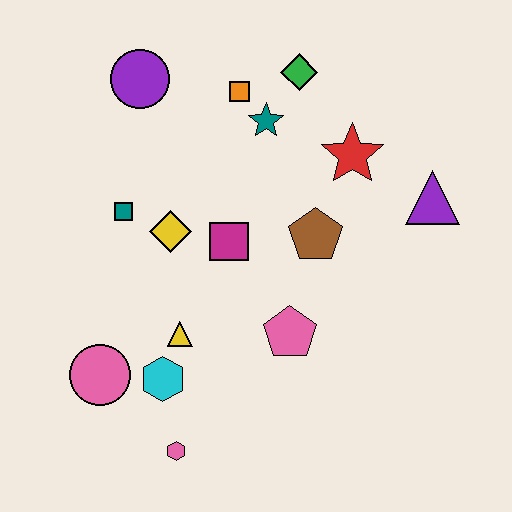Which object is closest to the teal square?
The yellow diamond is closest to the teal square.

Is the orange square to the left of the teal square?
No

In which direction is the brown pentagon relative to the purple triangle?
The brown pentagon is to the left of the purple triangle.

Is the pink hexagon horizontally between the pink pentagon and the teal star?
No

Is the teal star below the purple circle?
Yes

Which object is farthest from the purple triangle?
The pink circle is farthest from the purple triangle.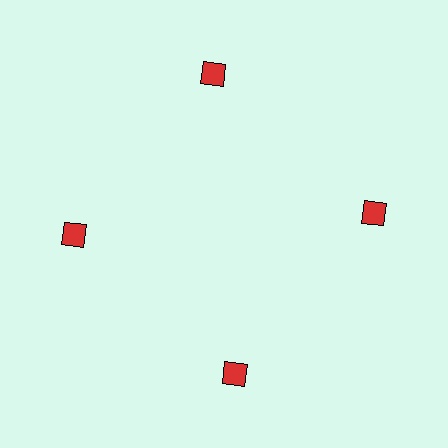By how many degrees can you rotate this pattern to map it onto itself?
The pattern maps onto itself every 90 degrees of rotation.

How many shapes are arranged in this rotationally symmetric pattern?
There are 4 shapes, arranged in 4 groups of 1.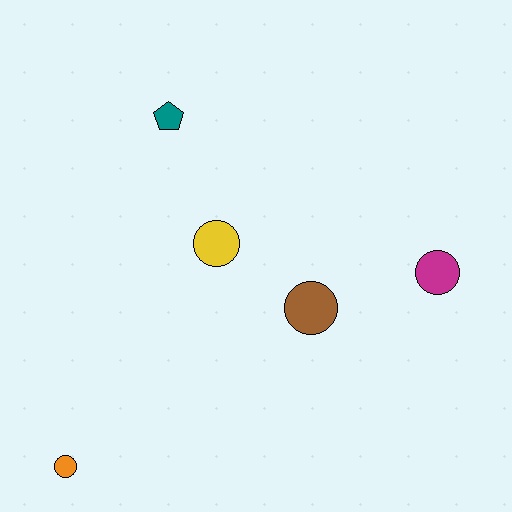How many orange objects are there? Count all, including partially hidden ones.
There is 1 orange object.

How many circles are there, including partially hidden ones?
There are 4 circles.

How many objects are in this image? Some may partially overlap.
There are 5 objects.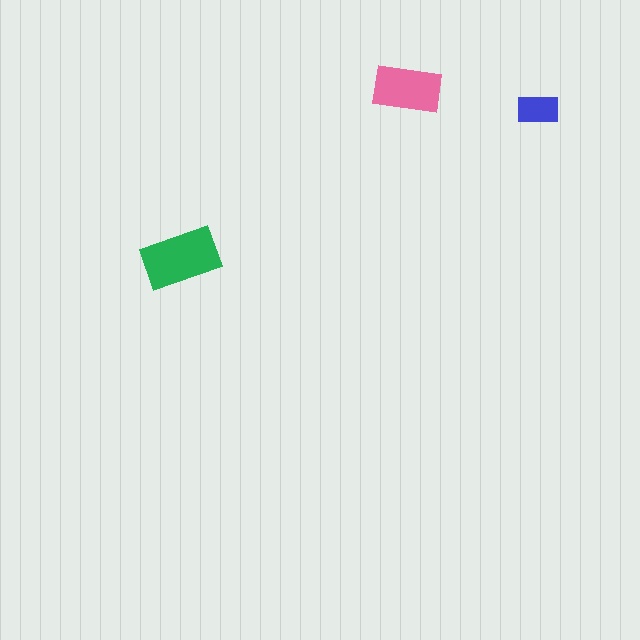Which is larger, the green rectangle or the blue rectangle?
The green one.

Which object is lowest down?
The green rectangle is bottommost.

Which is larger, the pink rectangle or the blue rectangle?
The pink one.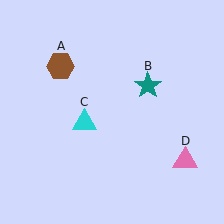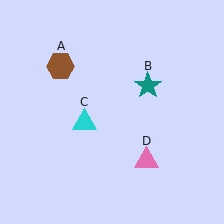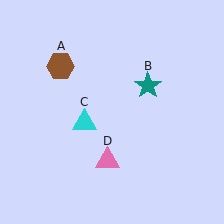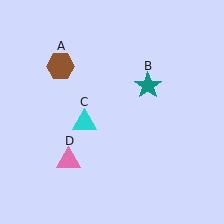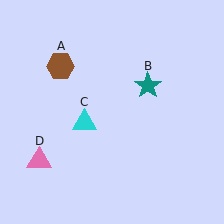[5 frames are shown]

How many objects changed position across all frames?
1 object changed position: pink triangle (object D).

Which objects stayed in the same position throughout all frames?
Brown hexagon (object A) and teal star (object B) and cyan triangle (object C) remained stationary.